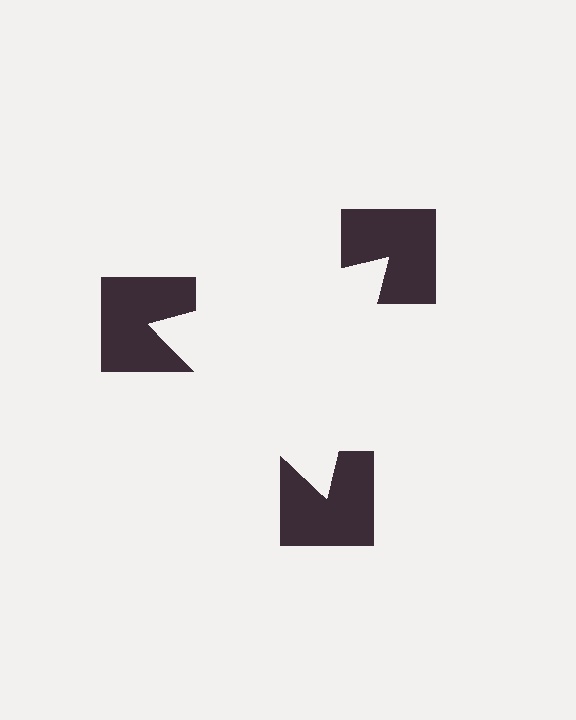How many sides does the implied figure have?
3 sides.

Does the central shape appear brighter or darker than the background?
It typically appears slightly brighter than the background, even though no actual brightness change is drawn.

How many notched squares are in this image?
There are 3 — one at each vertex of the illusory triangle.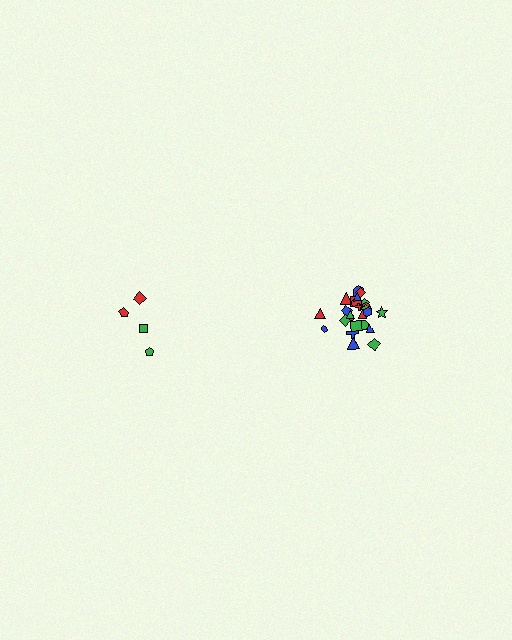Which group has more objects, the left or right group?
The right group.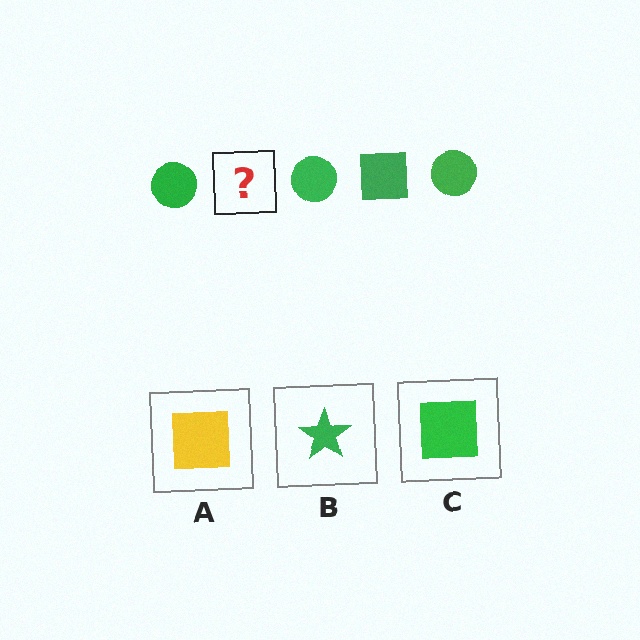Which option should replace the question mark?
Option C.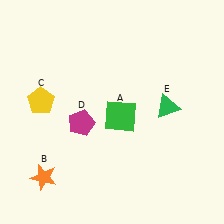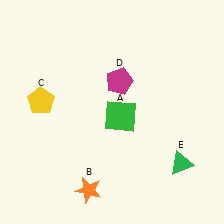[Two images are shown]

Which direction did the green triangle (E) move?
The green triangle (E) moved down.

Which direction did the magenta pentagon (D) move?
The magenta pentagon (D) moved up.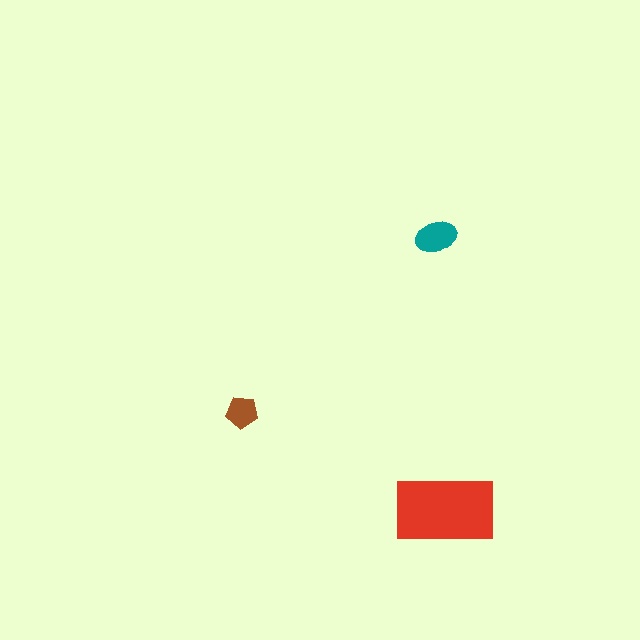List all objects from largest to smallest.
The red rectangle, the teal ellipse, the brown pentagon.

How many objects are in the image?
There are 3 objects in the image.